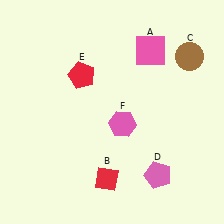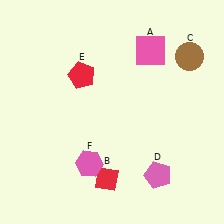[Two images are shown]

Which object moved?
The pink hexagon (F) moved down.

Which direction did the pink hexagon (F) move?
The pink hexagon (F) moved down.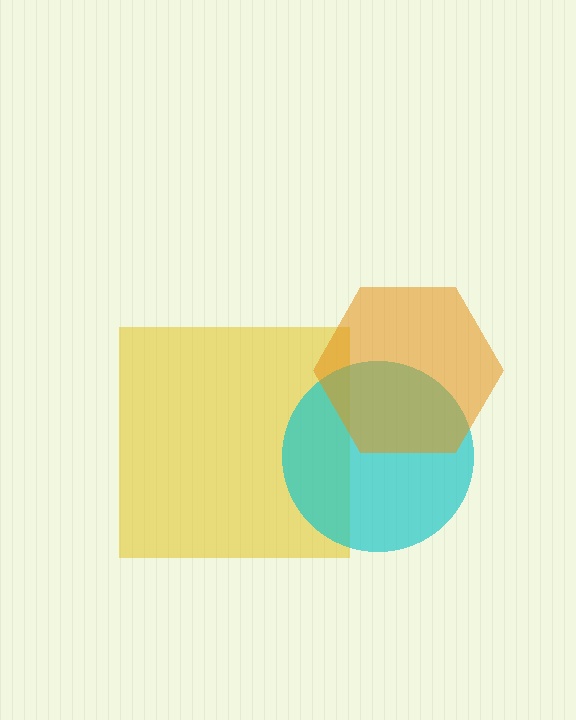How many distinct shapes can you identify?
There are 3 distinct shapes: a yellow square, a cyan circle, an orange hexagon.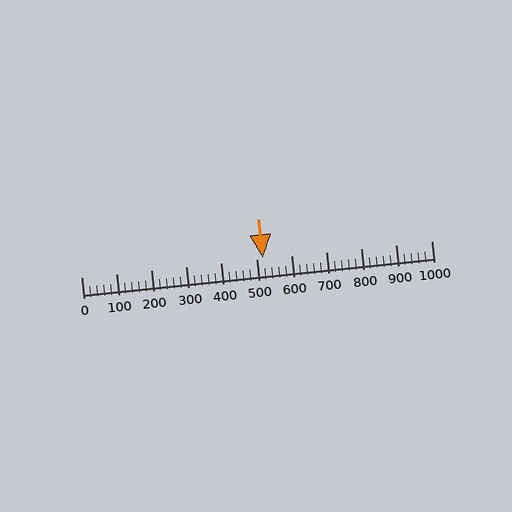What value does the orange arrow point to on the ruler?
The orange arrow points to approximately 519.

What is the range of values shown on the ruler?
The ruler shows values from 0 to 1000.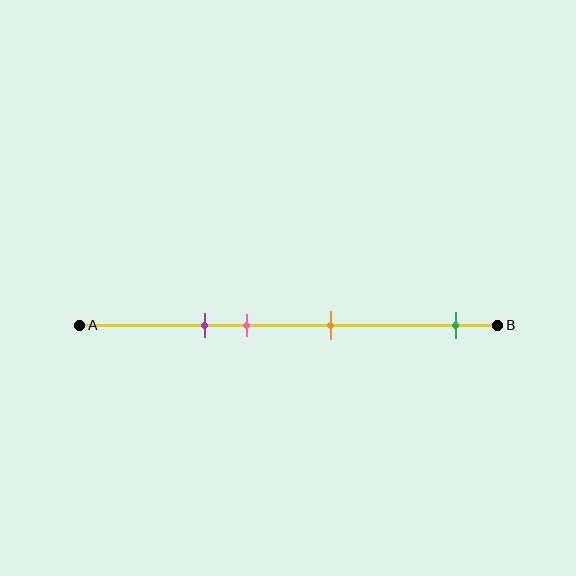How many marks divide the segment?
There are 4 marks dividing the segment.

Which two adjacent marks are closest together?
The purple and pink marks are the closest adjacent pair.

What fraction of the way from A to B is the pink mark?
The pink mark is approximately 40% (0.4) of the way from A to B.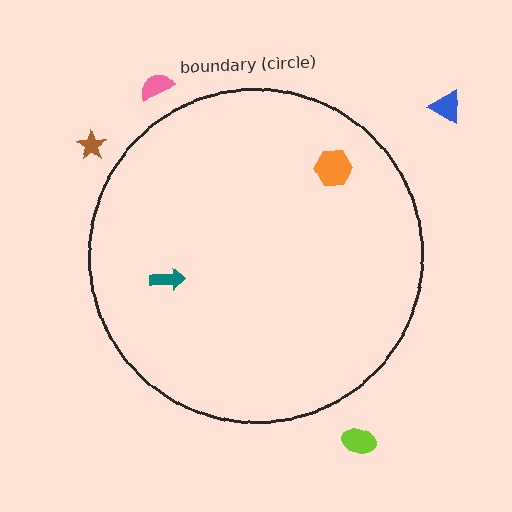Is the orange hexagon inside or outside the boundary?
Inside.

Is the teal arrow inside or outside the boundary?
Inside.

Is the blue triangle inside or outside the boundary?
Outside.